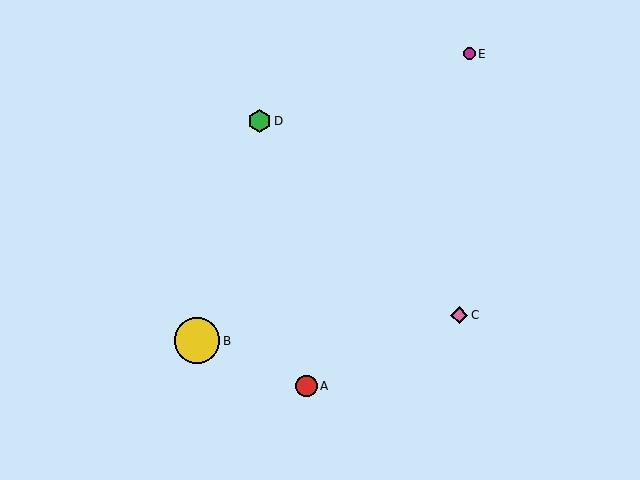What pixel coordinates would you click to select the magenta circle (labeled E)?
Click at (469, 54) to select the magenta circle E.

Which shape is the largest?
The yellow circle (labeled B) is the largest.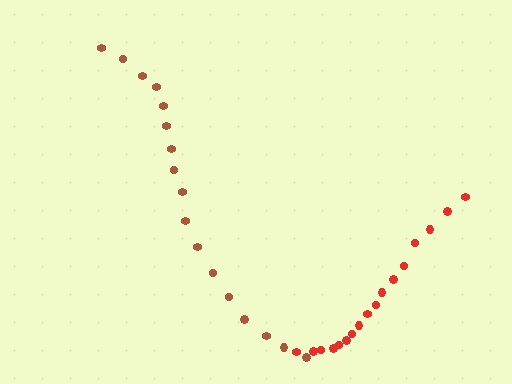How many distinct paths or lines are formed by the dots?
There are 2 distinct paths.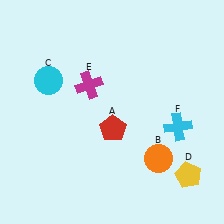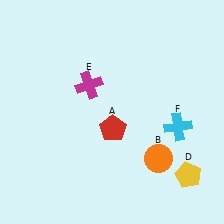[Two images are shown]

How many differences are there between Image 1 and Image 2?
There is 1 difference between the two images.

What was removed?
The cyan circle (C) was removed in Image 2.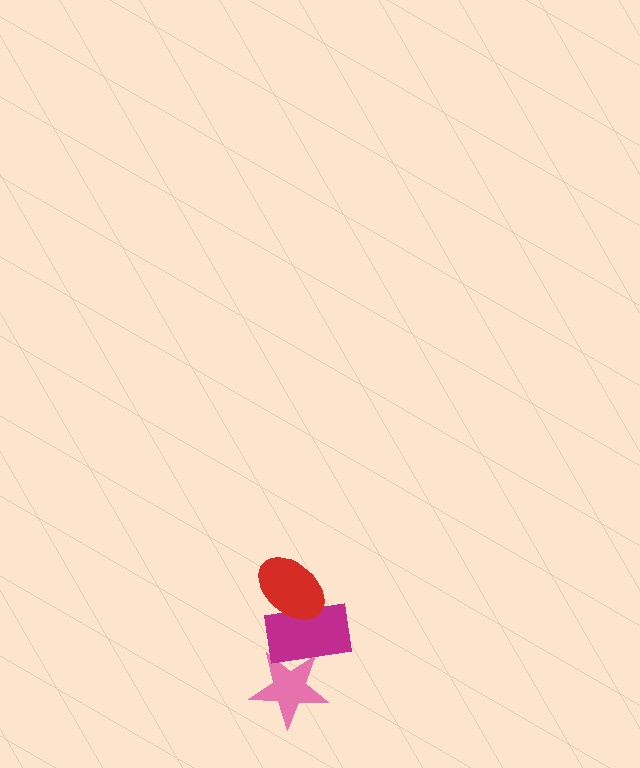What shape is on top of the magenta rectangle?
The red ellipse is on top of the magenta rectangle.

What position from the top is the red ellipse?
The red ellipse is 1st from the top.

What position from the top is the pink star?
The pink star is 3rd from the top.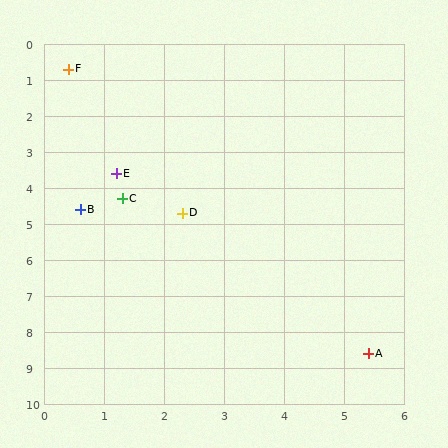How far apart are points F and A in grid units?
Points F and A are about 9.3 grid units apart.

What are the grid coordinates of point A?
Point A is at approximately (5.4, 8.6).